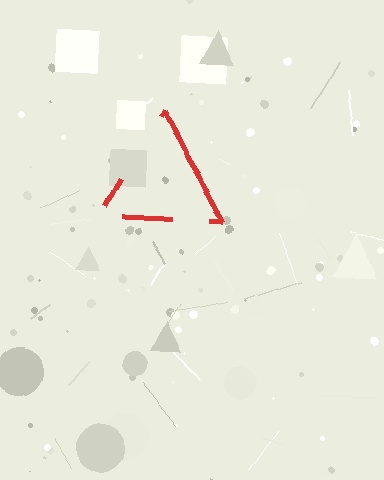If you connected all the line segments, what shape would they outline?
They would outline a triangle.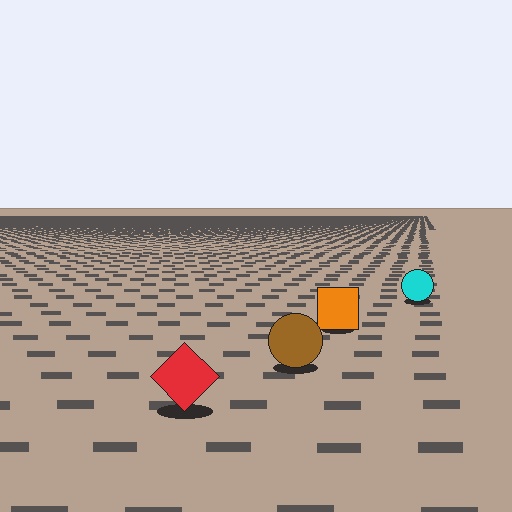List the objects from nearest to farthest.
From nearest to farthest: the red diamond, the brown circle, the orange square, the cyan circle.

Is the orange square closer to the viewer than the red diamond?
No. The red diamond is closer — you can tell from the texture gradient: the ground texture is coarser near it.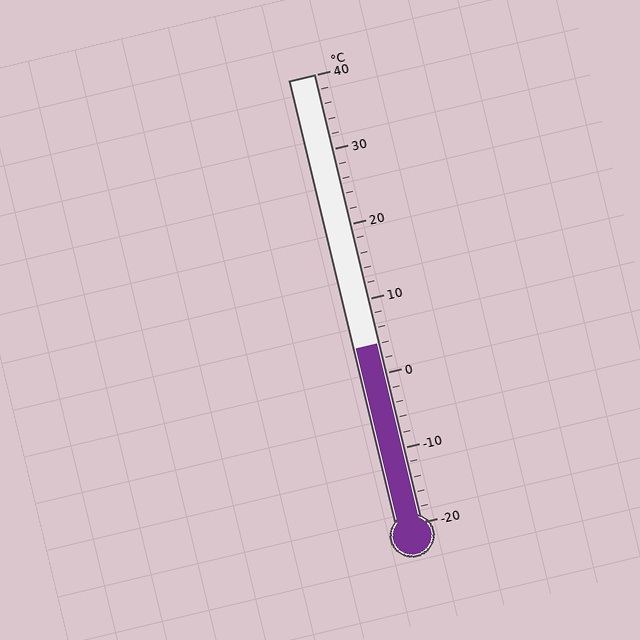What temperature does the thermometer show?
The thermometer shows approximately 4°C.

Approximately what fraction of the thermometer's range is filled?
The thermometer is filled to approximately 40% of its range.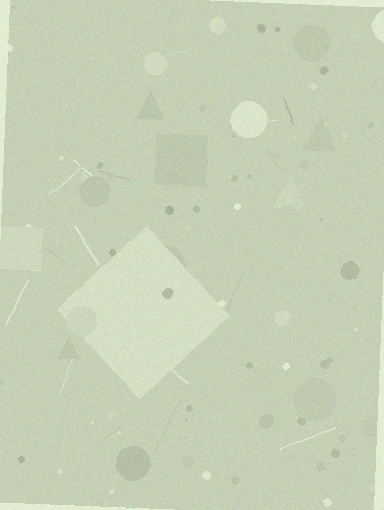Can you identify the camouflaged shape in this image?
The camouflaged shape is a diamond.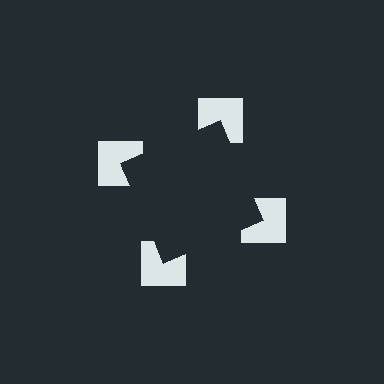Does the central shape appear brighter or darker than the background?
It typically appears slightly darker than the background, even though no actual brightness change is drawn.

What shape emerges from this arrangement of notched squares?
An illusory square — its edges are inferred from the aligned wedge cuts in the notched squares, not physically drawn.